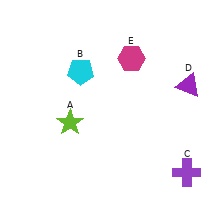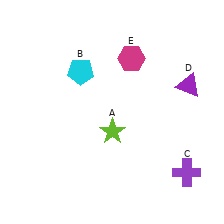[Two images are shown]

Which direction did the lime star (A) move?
The lime star (A) moved right.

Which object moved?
The lime star (A) moved right.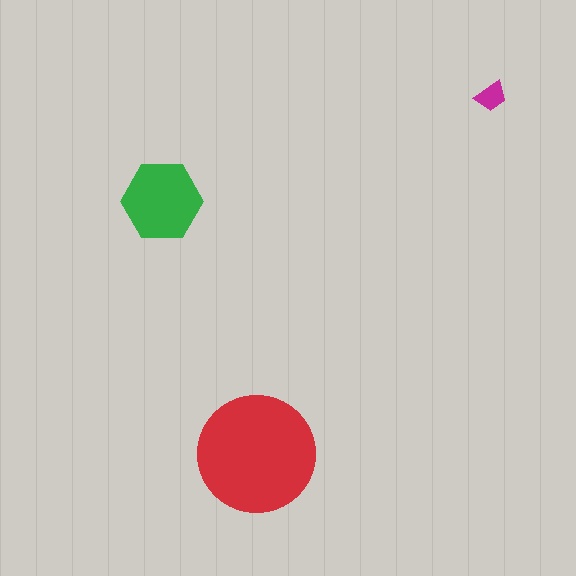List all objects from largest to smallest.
The red circle, the green hexagon, the magenta trapezoid.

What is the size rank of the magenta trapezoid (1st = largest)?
3rd.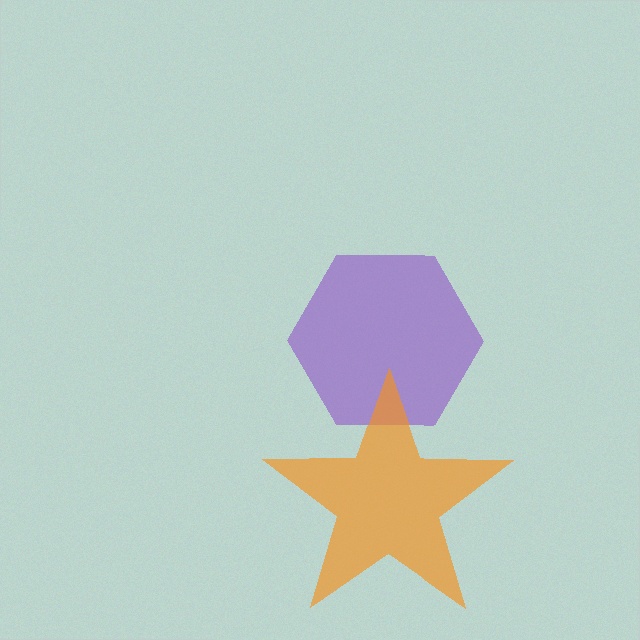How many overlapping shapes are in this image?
There are 2 overlapping shapes in the image.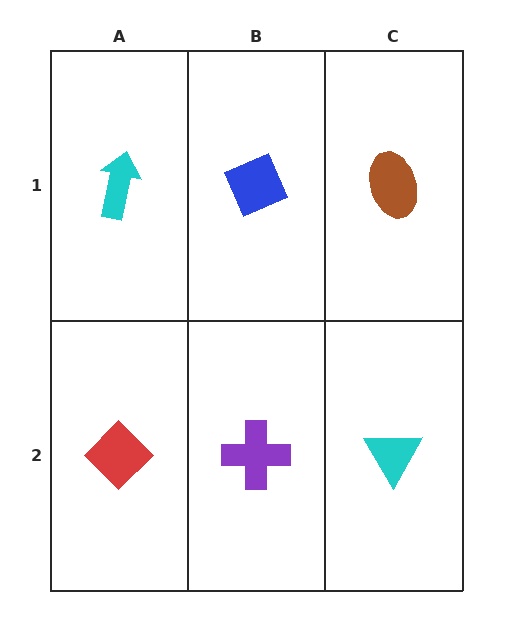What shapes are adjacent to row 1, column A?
A red diamond (row 2, column A), a blue diamond (row 1, column B).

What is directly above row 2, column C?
A brown ellipse.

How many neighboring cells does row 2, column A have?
2.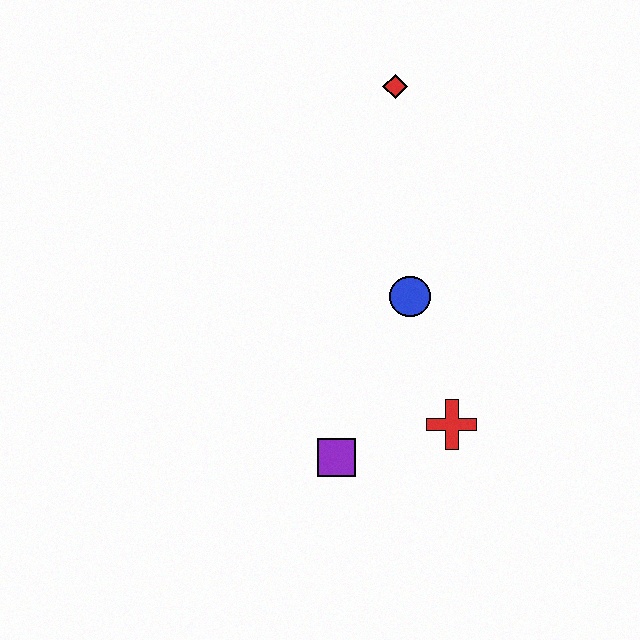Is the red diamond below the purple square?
No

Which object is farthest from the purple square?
The red diamond is farthest from the purple square.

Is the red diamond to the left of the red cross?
Yes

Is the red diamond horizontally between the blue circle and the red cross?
No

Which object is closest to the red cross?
The purple square is closest to the red cross.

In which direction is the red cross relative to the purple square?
The red cross is to the right of the purple square.